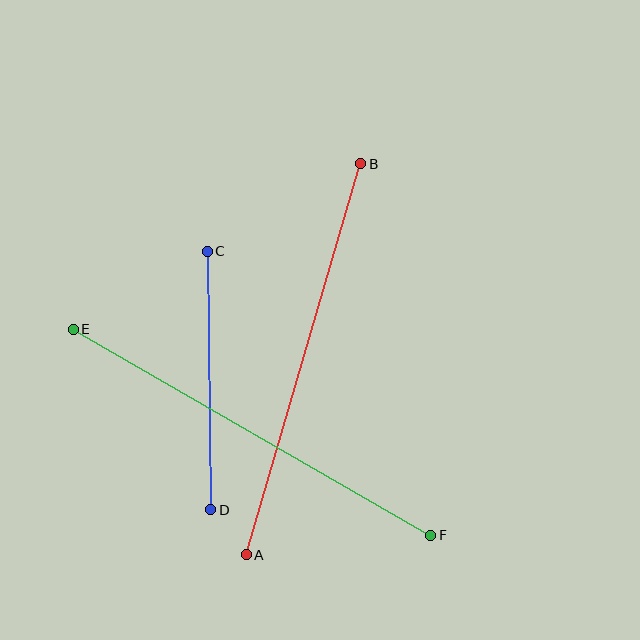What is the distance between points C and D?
The distance is approximately 258 pixels.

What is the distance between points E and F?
The distance is approximately 413 pixels.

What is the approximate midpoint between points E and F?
The midpoint is at approximately (252, 432) pixels.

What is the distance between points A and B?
The distance is approximately 408 pixels.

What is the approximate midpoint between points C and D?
The midpoint is at approximately (209, 381) pixels.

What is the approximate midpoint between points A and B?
The midpoint is at approximately (304, 359) pixels.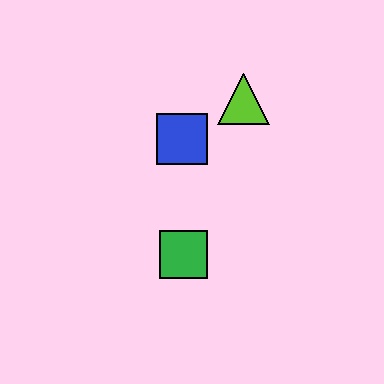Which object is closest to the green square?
The blue square is closest to the green square.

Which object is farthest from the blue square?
The green square is farthest from the blue square.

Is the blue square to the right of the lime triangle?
No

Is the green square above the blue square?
No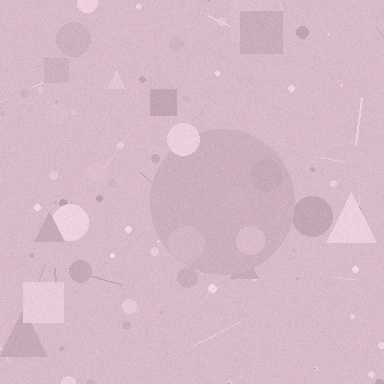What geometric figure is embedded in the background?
A circle is embedded in the background.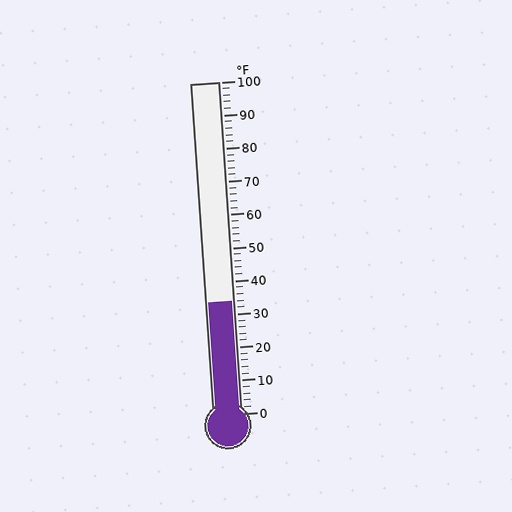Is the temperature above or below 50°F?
The temperature is below 50°F.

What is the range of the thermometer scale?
The thermometer scale ranges from 0°F to 100°F.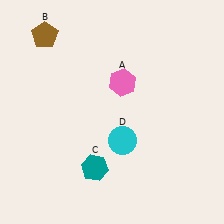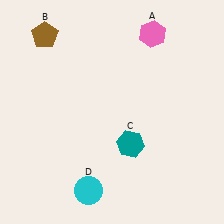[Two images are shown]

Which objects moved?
The objects that moved are: the pink hexagon (A), the teal hexagon (C), the cyan circle (D).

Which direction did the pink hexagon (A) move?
The pink hexagon (A) moved up.